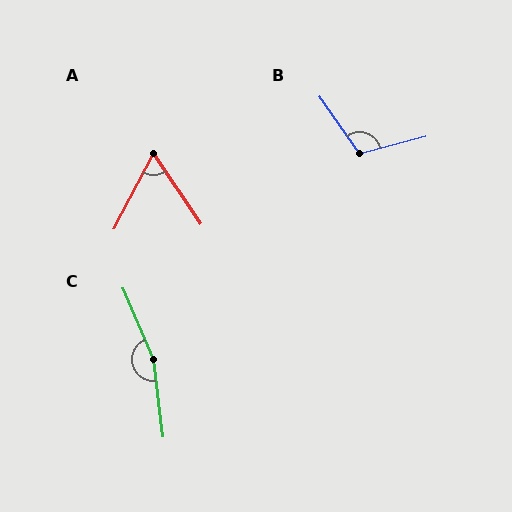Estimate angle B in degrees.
Approximately 110 degrees.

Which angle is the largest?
C, at approximately 164 degrees.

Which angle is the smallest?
A, at approximately 62 degrees.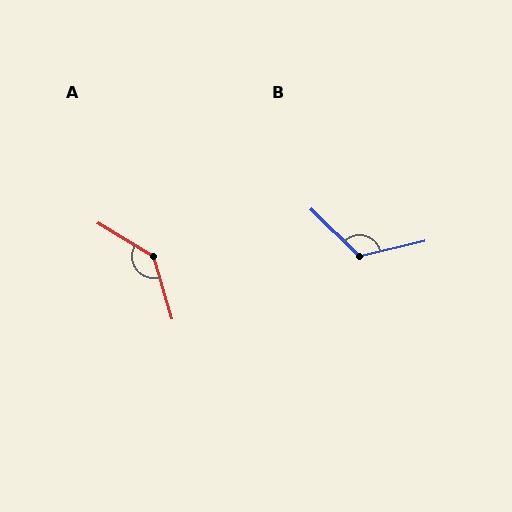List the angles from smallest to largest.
B (123°), A (138°).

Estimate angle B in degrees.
Approximately 123 degrees.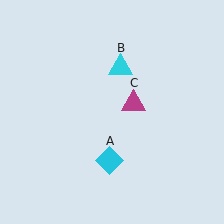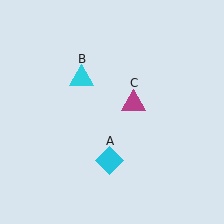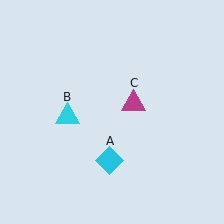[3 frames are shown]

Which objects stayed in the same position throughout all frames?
Cyan diamond (object A) and magenta triangle (object C) remained stationary.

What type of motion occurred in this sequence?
The cyan triangle (object B) rotated counterclockwise around the center of the scene.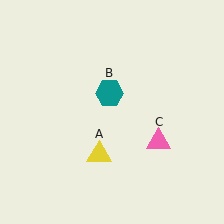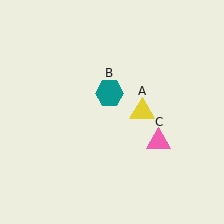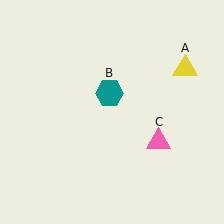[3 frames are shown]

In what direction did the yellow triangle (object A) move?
The yellow triangle (object A) moved up and to the right.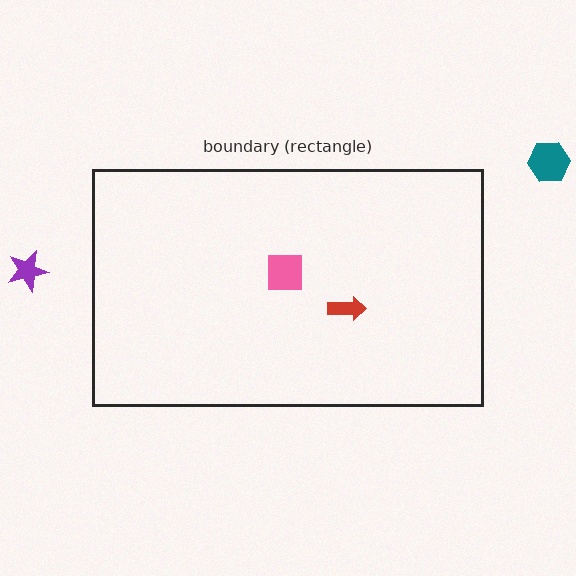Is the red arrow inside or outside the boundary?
Inside.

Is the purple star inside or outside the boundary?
Outside.